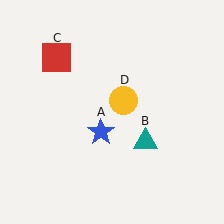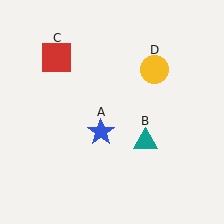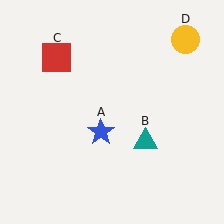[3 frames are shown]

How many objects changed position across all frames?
1 object changed position: yellow circle (object D).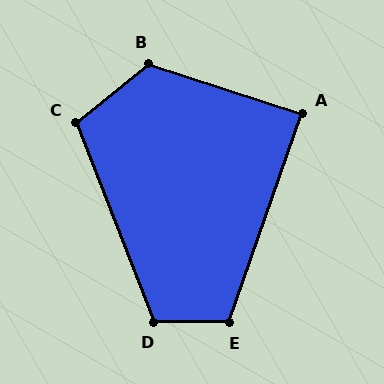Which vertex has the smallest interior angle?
A, at approximately 89 degrees.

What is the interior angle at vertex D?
Approximately 112 degrees (obtuse).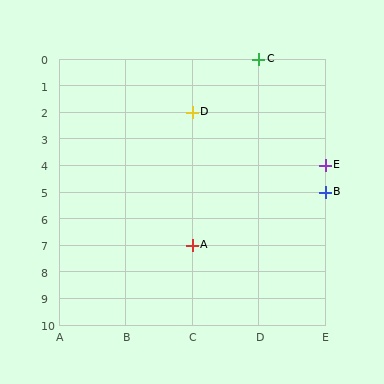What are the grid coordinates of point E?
Point E is at grid coordinates (E, 4).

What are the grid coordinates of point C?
Point C is at grid coordinates (D, 0).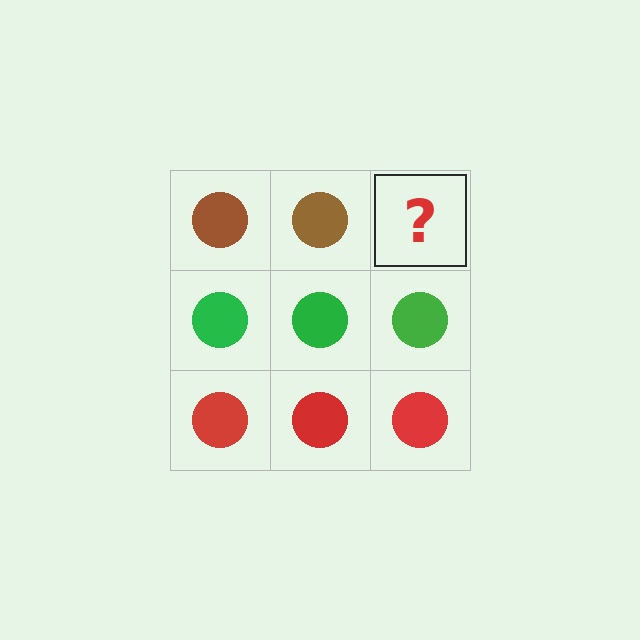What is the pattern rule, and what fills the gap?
The rule is that each row has a consistent color. The gap should be filled with a brown circle.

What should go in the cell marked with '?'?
The missing cell should contain a brown circle.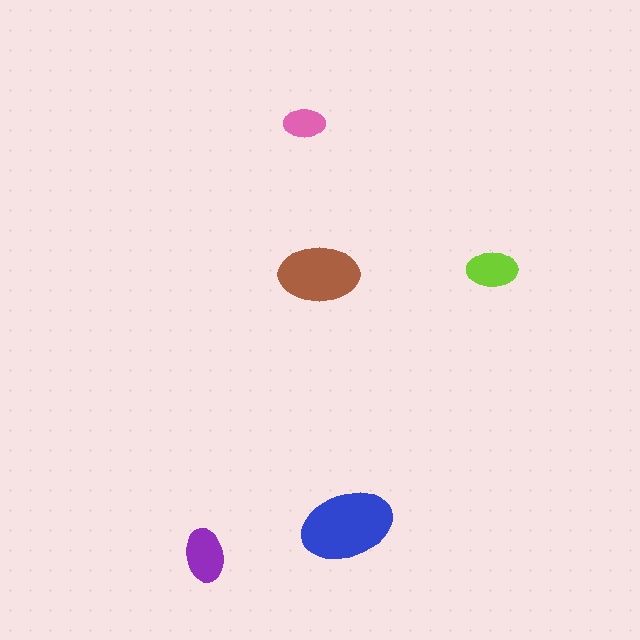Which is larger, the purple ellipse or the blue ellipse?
The blue one.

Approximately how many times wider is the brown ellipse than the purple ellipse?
About 1.5 times wider.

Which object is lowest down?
The purple ellipse is bottommost.